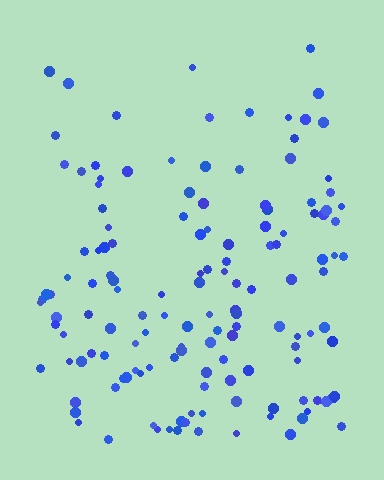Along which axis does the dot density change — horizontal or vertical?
Vertical.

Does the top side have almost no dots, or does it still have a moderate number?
Still a moderate number, just noticeably fewer than the bottom.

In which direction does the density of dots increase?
From top to bottom, with the bottom side densest.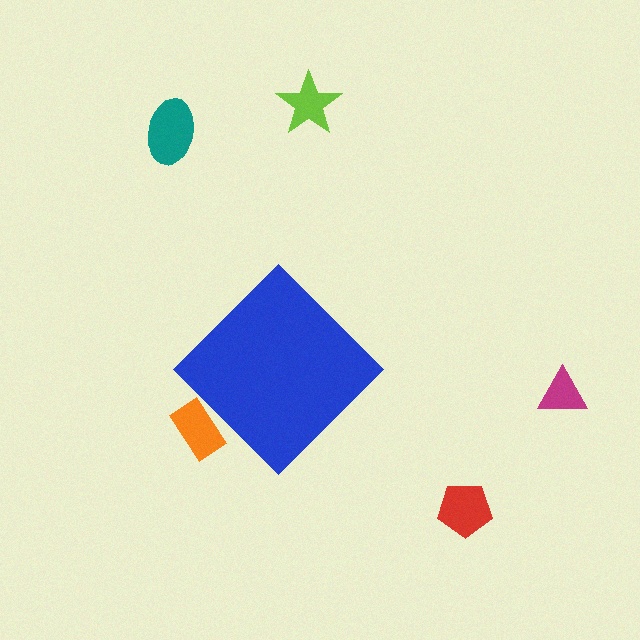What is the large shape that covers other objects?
A blue diamond.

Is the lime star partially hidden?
No, the lime star is fully visible.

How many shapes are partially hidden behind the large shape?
1 shape is partially hidden.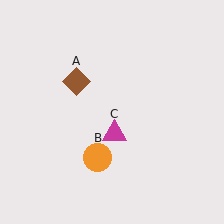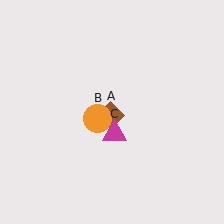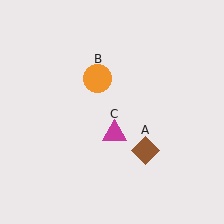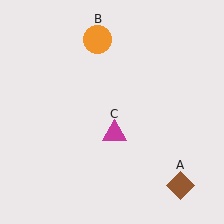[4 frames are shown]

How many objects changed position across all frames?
2 objects changed position: brown diamond (object A), orange circle (object B).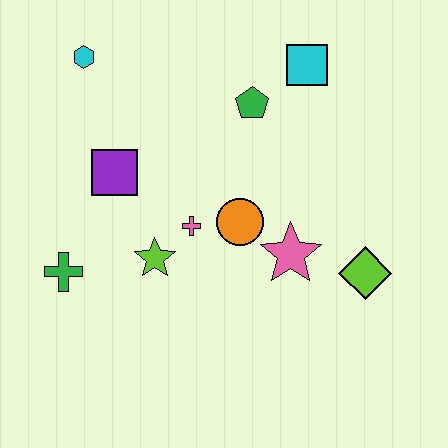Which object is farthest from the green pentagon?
The green cross is farthest from the green pentagon.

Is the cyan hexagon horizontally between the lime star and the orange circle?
No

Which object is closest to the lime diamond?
The pink star is closest to the lime diamond.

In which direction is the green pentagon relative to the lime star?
The green pentagon is above the lime star.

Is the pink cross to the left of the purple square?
No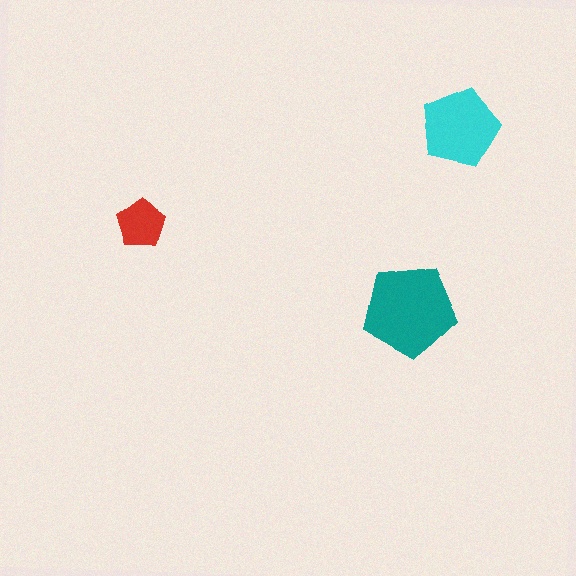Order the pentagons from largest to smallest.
the teal one, the cyan one, the red one.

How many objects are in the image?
There are 3 objects in the image.